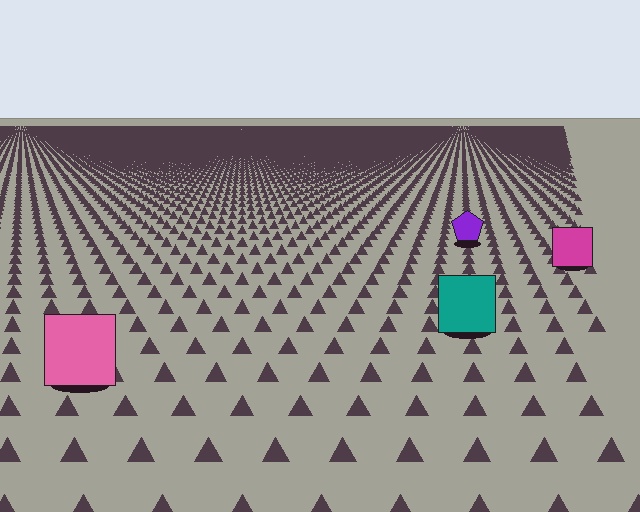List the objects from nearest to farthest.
From nearest to farthest: the pink square, the teal square, the magenta square, the purple pentagon.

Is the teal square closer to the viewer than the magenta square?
Yes. The teal square is closer — you can tell from the texture gradient: the ground texture is coarser near it.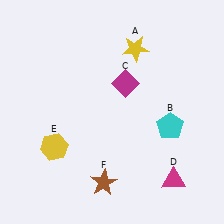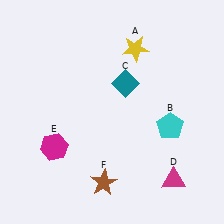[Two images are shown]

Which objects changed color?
C changed from magenta to teal. E changed from yellow to magenta.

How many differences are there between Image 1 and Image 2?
There are 2 differences between the two images.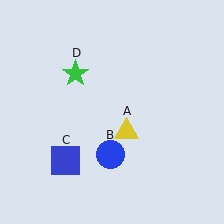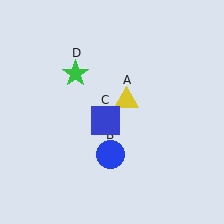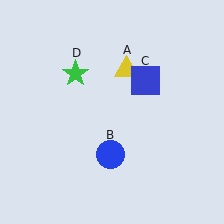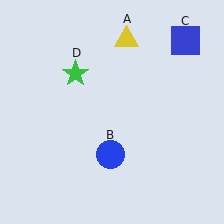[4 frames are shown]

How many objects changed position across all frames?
2 objects changed position: yellow triangle (object A), blue square (object C).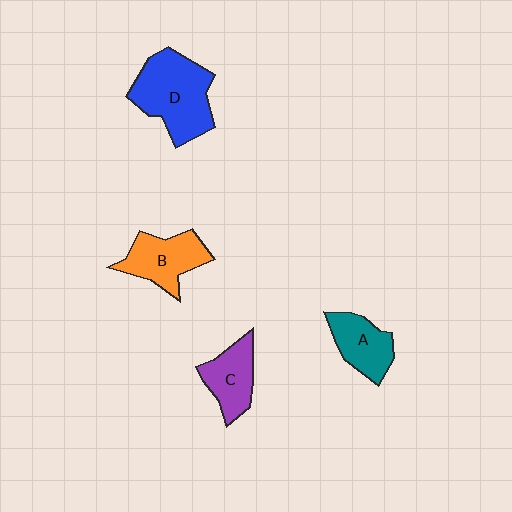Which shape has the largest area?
Shape D (blue).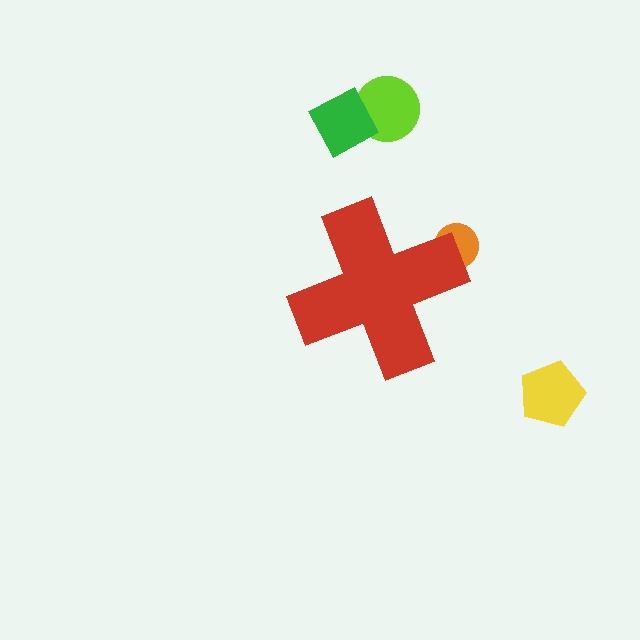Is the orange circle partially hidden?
Yes, the orange circle is partially hidden behind the red cross.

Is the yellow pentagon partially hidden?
No, the yellow pentagon is fully visible.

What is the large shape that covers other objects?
A red cross.